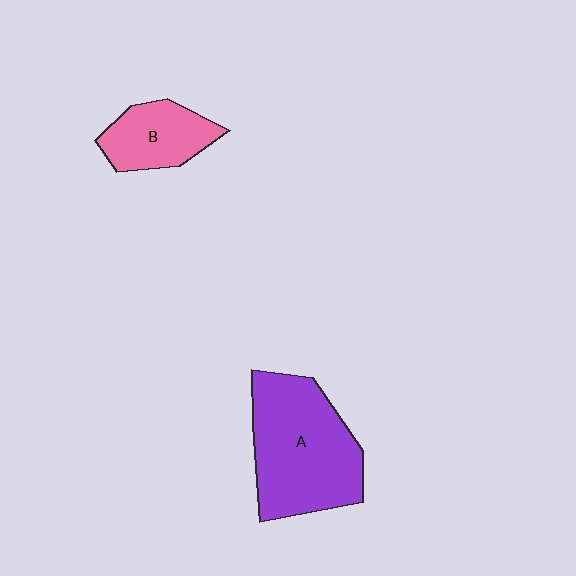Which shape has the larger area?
Shape A (purple).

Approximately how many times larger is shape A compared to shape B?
Approximately 2.1 times.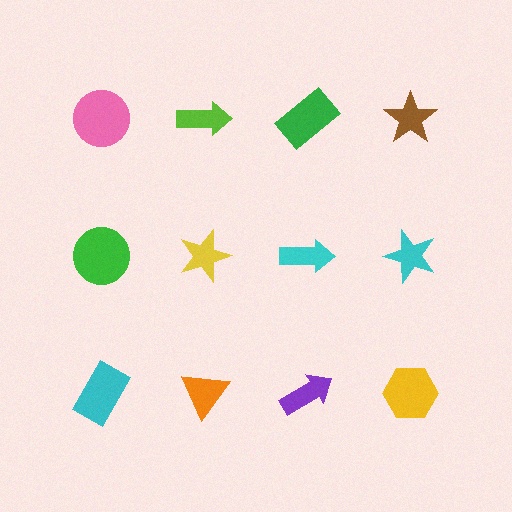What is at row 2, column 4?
A cyan star.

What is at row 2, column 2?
A yellow star.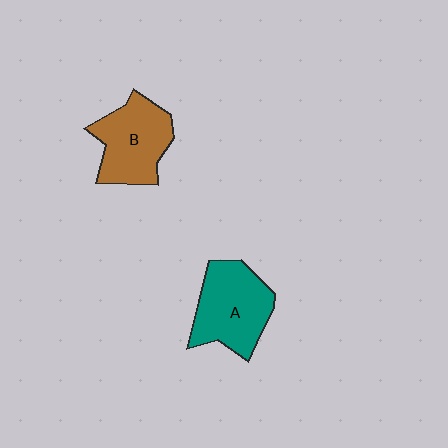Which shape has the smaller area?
Shape B (brown).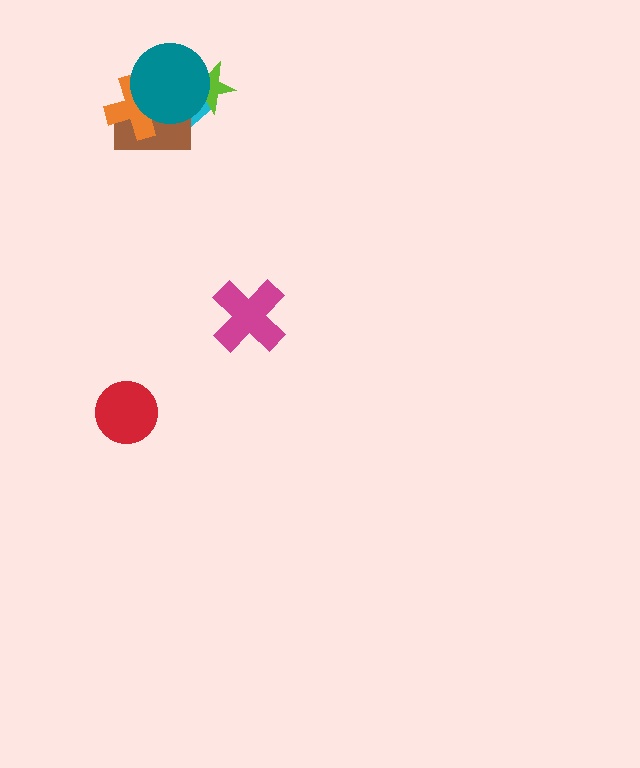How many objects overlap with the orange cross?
3 objects overlap with the orange cross.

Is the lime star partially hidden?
Yes, it is partially covered by another shape.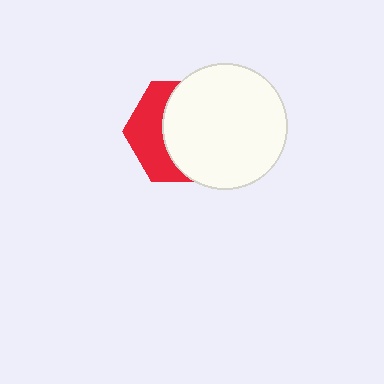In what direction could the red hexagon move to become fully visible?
The red hexagon could move left. That would shift it out from behind the white circle entirely.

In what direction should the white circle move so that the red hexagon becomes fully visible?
The white circle should move right. That is the shortest direction to clear the overlap and leave the red hexagon fully visible.